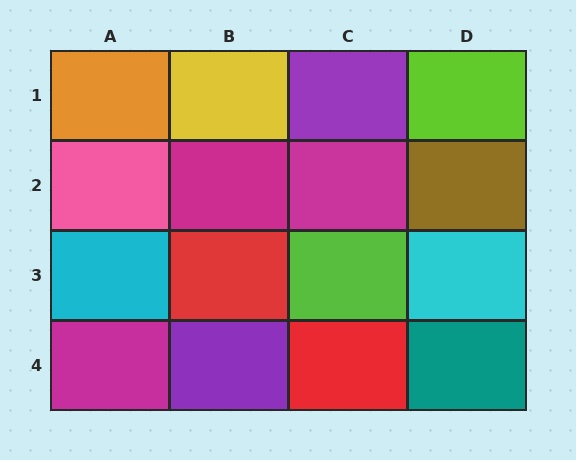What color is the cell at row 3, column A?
Cyan.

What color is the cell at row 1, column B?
Yellow.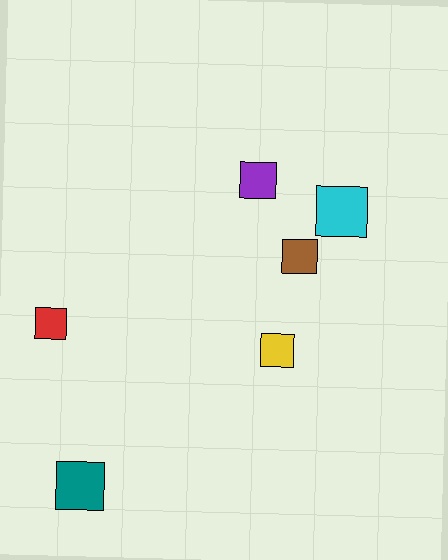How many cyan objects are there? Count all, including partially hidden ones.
There is 1 cyan object.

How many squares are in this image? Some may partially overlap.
There are 6 squares.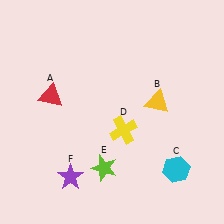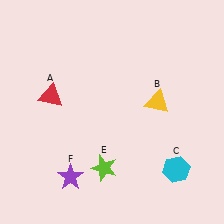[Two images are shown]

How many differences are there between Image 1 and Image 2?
There is 1 difference between the two images.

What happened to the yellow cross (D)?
The yellow cross (D) was removed in Image 2. It was in the bottom-right area of Image 1.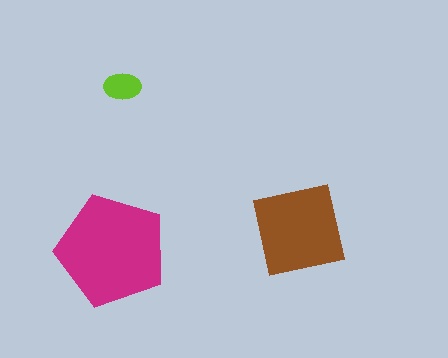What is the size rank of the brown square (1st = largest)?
2nd.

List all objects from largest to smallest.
The magenta pentagon, the brown square, the lime ellipse.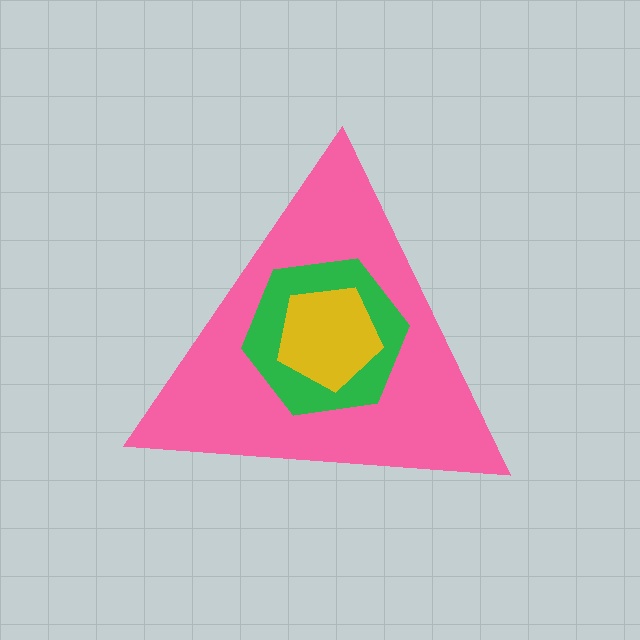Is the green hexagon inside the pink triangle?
Yes.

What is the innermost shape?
The yellow pentagon.